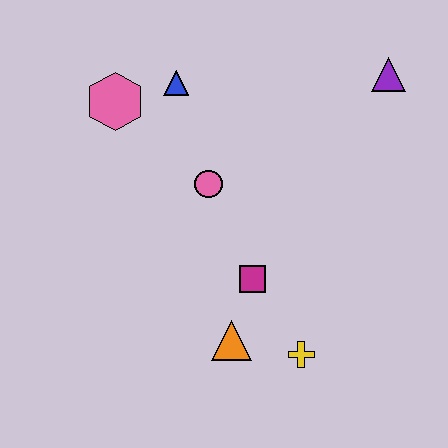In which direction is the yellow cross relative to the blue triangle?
The yellow cross is below the blue triangle.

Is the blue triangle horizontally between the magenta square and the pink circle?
No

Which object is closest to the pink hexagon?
The blue triangle is closest to the pink hexagon.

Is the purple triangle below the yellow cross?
No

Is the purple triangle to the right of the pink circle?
Yes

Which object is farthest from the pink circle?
The purple triangle is farthest from the pink circle.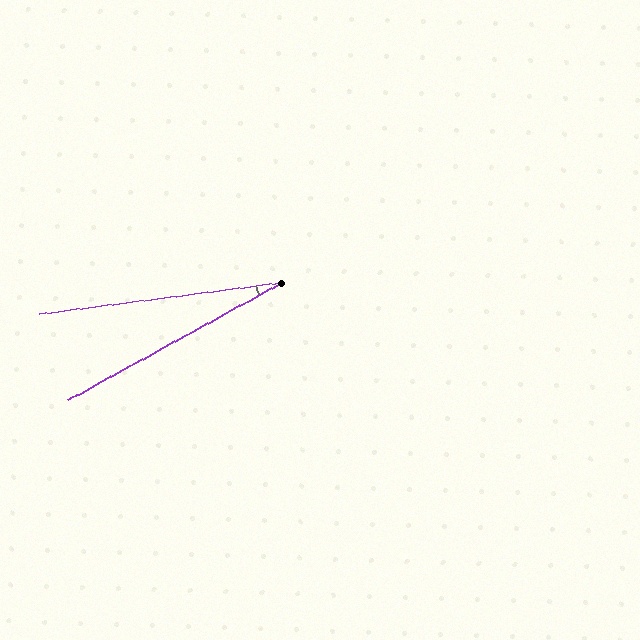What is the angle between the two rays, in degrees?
Approximately 21 degrees.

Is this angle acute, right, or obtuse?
It is acute.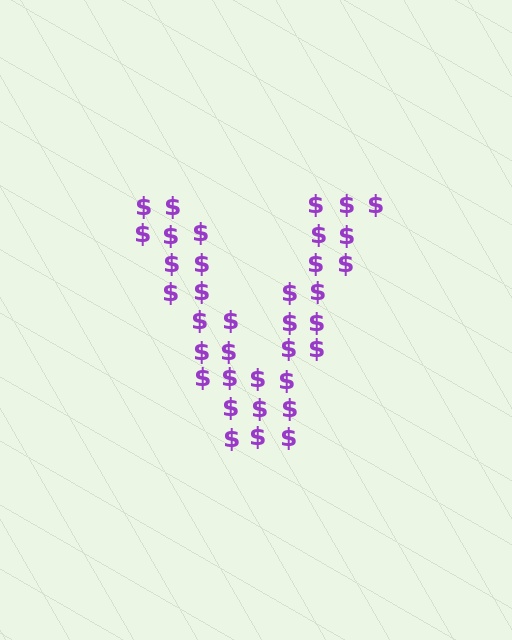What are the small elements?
The small elements are dollar signs.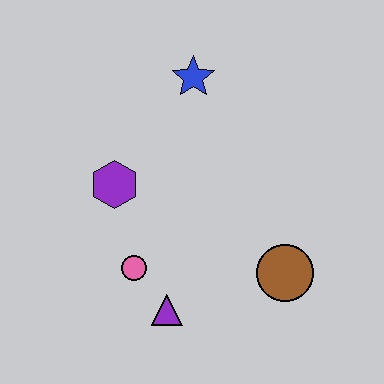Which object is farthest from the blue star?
The purple triangle is farthest from the blue star.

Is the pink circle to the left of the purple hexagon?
No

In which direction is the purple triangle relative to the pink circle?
The purple triangle is below the pink circle.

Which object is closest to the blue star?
The purple hexagon is closest to the blue star.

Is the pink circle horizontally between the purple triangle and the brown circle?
No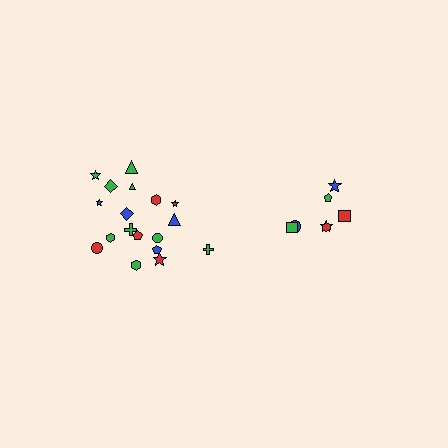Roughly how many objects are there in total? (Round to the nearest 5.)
Roughly 25 objects in total.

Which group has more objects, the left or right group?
The left group.